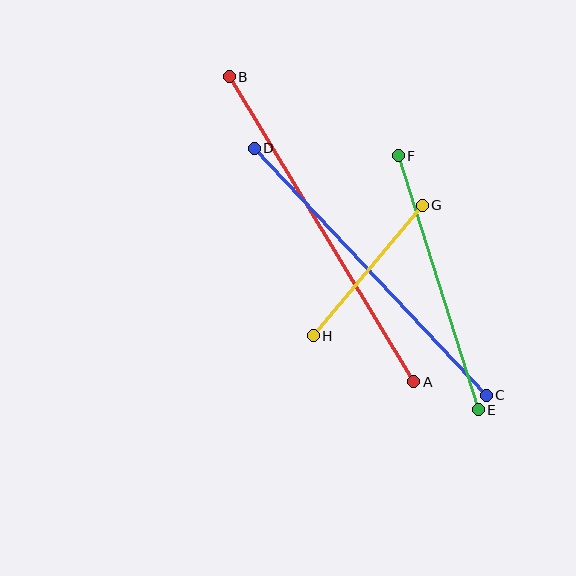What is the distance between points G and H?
The distance is approximately 170 pixels.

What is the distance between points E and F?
The distance is approximately 266 pixels.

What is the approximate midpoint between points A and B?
The midpoint is at approximately (322, 229) pixels.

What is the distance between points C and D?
The distance is approximately 339 pixels.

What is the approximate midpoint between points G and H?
The midpoint is at approximately (368, 270) pixels.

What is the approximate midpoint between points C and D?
The midpoint is at approximately (370, 272) pixels.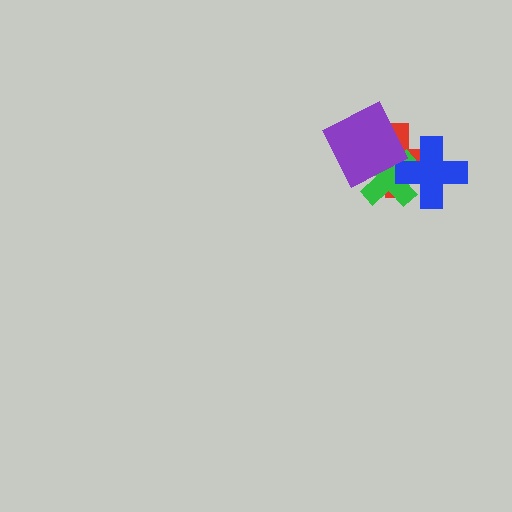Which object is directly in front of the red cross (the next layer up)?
The green cross is directly in front of the red cross.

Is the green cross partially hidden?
Yes, it is partially covered by another shape.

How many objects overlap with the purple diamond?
3 objects overlap with the purple diamond.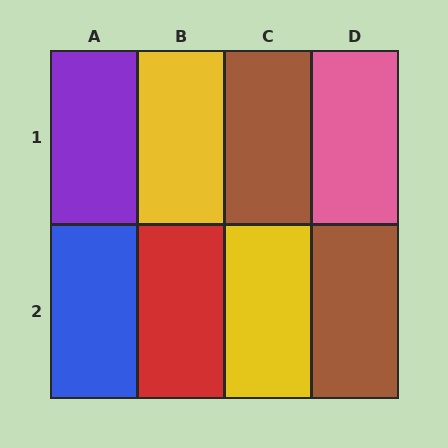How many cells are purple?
1 cell is purple.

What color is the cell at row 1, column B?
Yellow.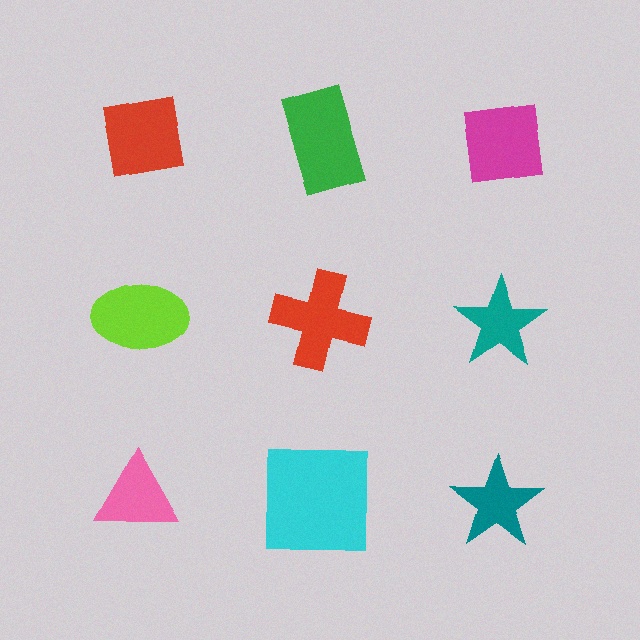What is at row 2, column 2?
A red cross.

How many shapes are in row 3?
3 shapes.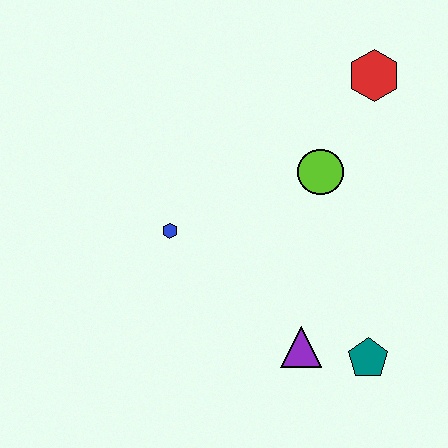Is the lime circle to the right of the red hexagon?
No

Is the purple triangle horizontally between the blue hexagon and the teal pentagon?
Yes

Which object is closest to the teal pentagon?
The purple triangle is closest to the teal pentagon.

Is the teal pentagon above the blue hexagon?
No